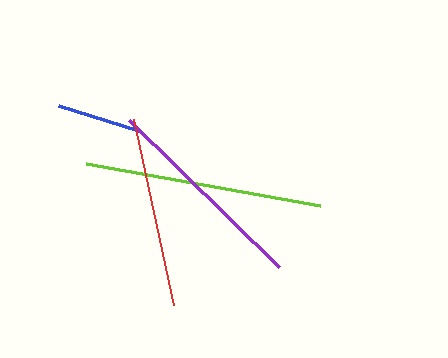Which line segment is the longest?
The lime line is the longest at approximately 238 pixels.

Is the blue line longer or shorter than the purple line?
The purple line is longer than the blue line.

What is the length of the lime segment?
The lime segment is approximately 238 pixels long.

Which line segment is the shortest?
The blue line is the shortest at approximately 83 pixels.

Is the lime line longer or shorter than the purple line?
The lime line is longer than the purple line.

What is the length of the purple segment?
The purple segment is approximately 210 pixels long.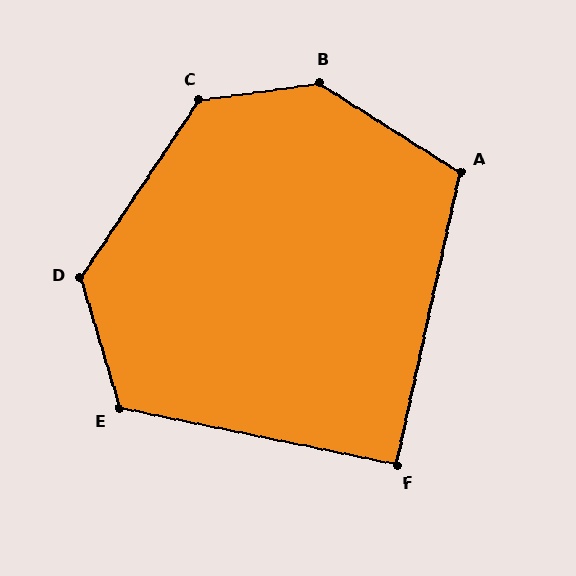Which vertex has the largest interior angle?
B, at approximately 139 degrees.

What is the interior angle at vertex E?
Approximately 118 degrees (obtuse).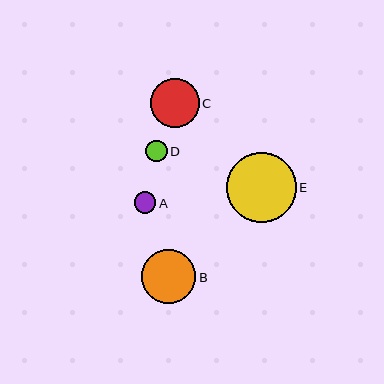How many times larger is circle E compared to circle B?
Circle E is approximately 1.3 times the size of circle B.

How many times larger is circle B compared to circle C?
Circle B is approximately 1.1 times the size of circle C.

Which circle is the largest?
Circle E is the largest with a size of approximately 70 pixels.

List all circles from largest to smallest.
From largest to smallest: E, B, C, A, D.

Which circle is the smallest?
Circle D is the smallest with a size of approximately 21 pixels.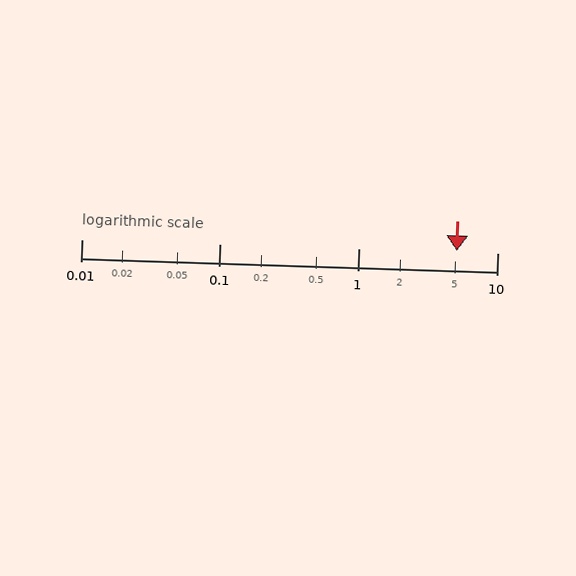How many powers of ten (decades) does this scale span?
The scale spans 3 decades, from 0.01 to 10.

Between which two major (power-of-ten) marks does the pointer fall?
The pointer is between 1 and 10.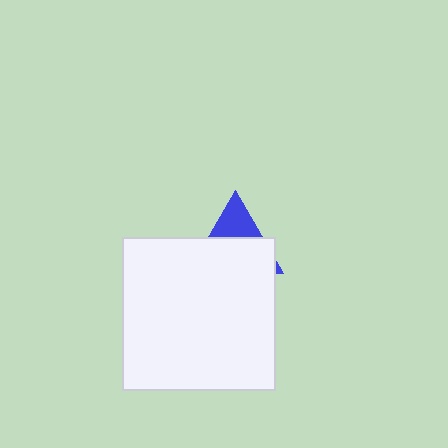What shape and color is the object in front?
The object in front is a white square.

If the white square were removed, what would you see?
You would see the complete blue triangle.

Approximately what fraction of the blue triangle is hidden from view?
Roughly 66% of the blue triangle is hidden behind the white square.